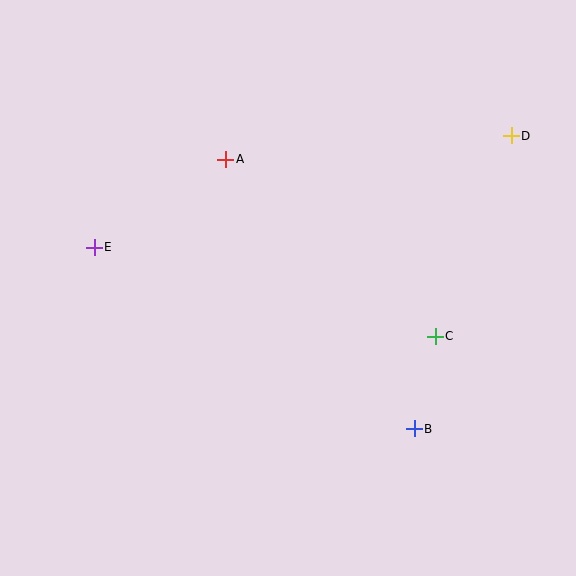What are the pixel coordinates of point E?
Point E is at (94, 247).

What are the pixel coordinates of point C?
Point C is at (435, 336).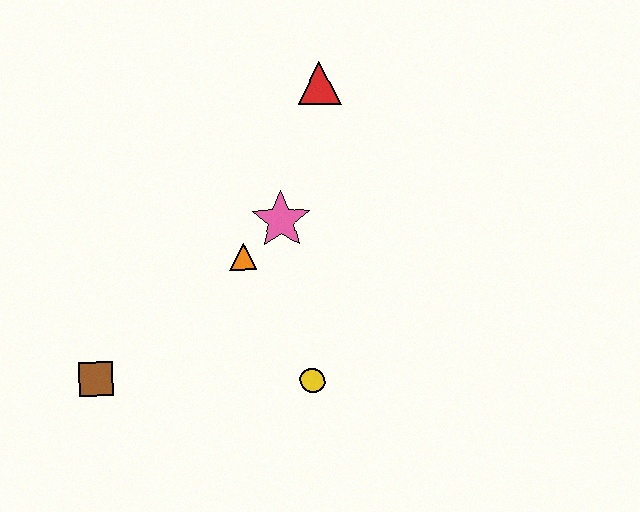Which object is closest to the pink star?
The orange triangle is closest to the pink star.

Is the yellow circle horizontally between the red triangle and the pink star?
Yes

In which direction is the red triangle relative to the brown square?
The red triangle is above the brown square.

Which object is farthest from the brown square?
The red triangle is farthest from the brown square.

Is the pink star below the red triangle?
Yes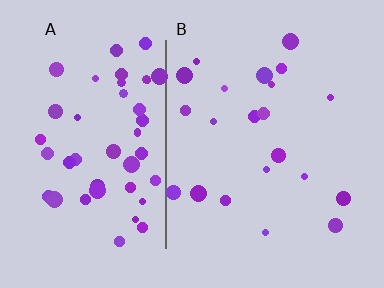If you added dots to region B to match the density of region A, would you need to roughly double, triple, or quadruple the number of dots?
Approximately double.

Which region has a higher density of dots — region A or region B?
A (the left).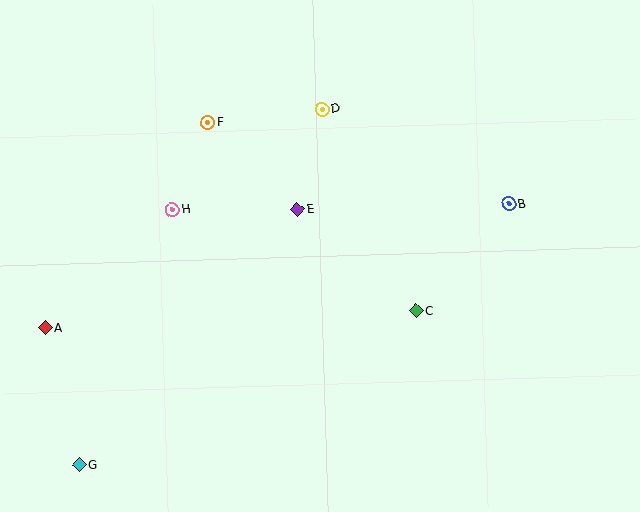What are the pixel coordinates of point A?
Point A is at (45, 328).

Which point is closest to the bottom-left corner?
Point G is closest to the bottom-left corner.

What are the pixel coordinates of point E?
Point E is at (298, 209).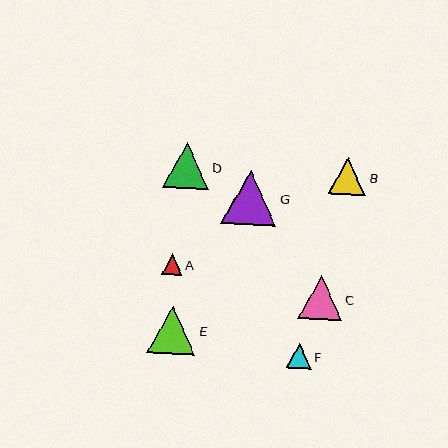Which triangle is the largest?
Triangle G is the largest with a size of approximately 55 pixels.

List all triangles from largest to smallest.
From largest to smallest: G, E, D, C, B, F, A.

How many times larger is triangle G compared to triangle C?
Triangle G is approximately 1.2 times the size of triangle C.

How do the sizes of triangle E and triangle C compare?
Triangle E and triangle C are approximately the same size.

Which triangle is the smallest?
Triangle A is the smallest with a size of approximately 20 pixels.